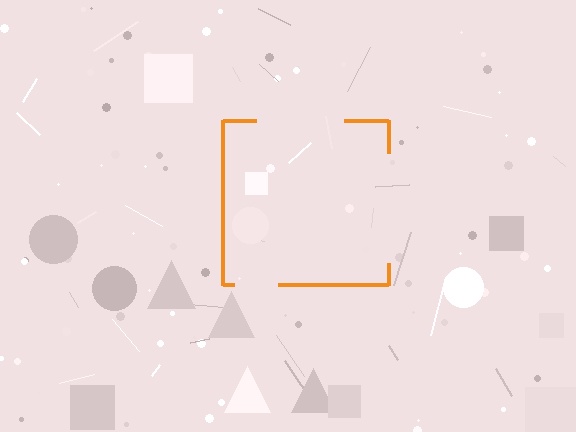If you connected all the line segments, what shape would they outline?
They would outline a square.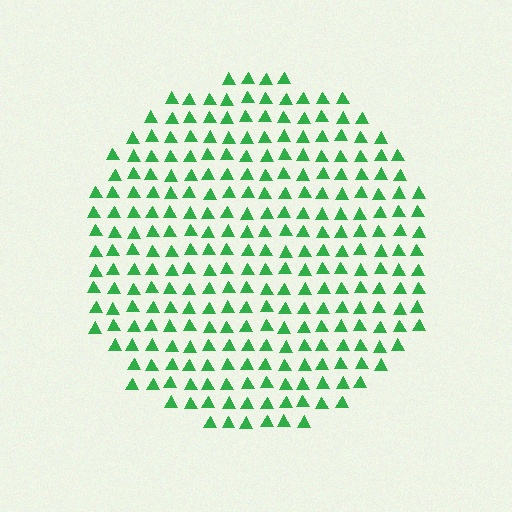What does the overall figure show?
The overall figure shows a circle.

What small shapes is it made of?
It is made of small triangles.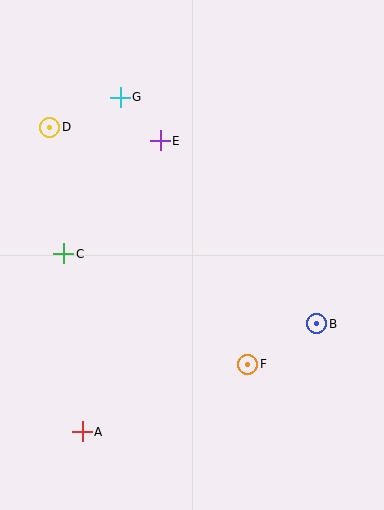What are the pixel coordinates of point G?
Point G is at (120, 97).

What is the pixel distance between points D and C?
The distance between D and C is 127 pixels.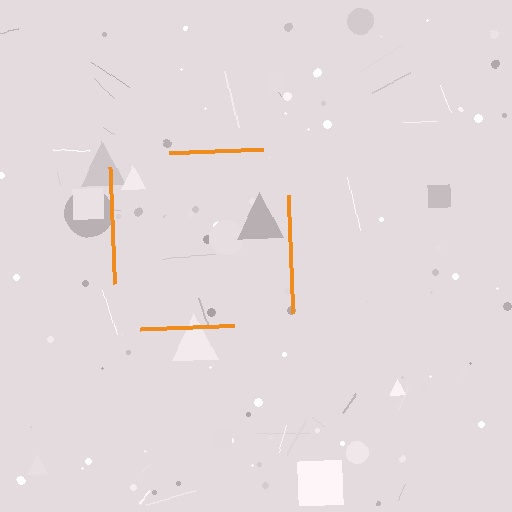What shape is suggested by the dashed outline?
The dashed outline suggests a square.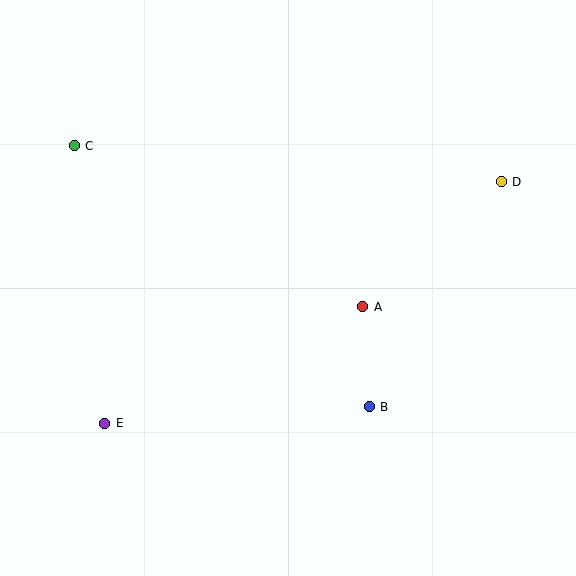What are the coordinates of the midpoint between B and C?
The midpoint between B and C is at (222, 276).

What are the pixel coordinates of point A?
Point A is at (363, 307).